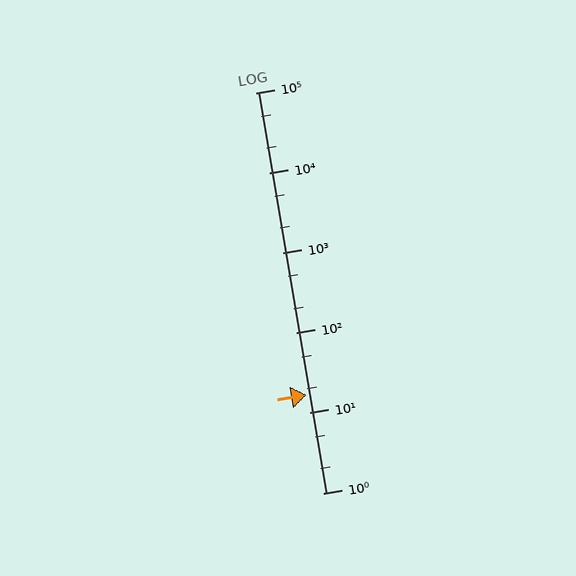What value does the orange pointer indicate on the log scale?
The pointer indicates approximately 17.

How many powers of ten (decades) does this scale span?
The scale spans 5 decades, from 1 to 100000.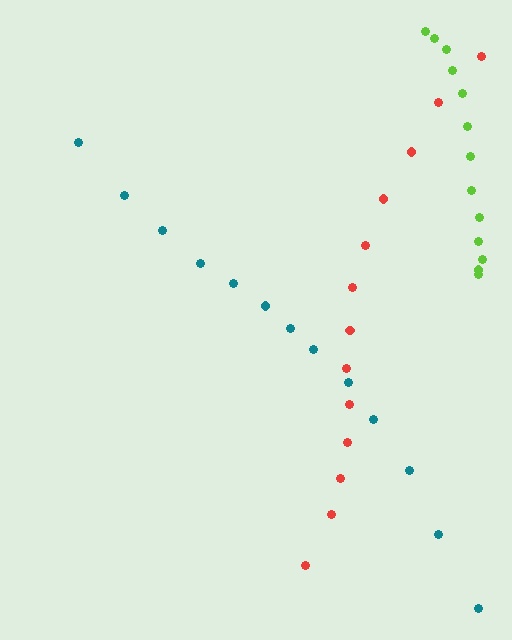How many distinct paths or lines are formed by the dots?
There are 3 distinct paths.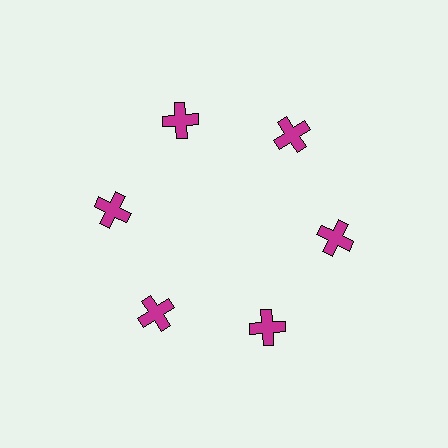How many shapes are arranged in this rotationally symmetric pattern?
There are 6 shapes, arranged in 6 groups of 1.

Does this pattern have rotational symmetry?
Yes, this pattern has 6-fold rotational symmetry. It looks the same after rotating 60 degrees around the center.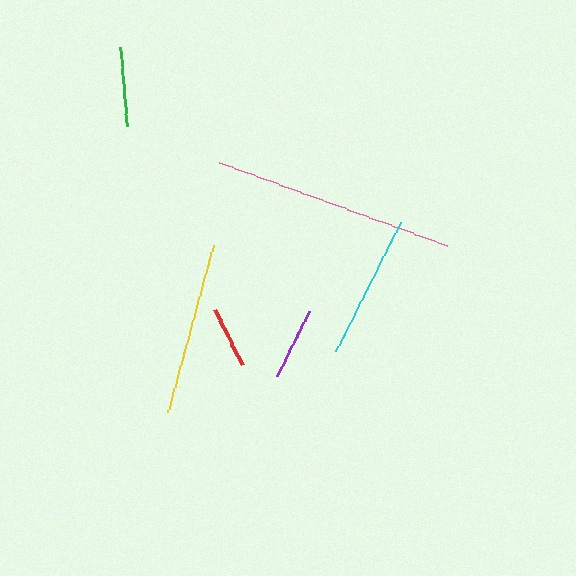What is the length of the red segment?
The red segment is approximately 62 pixels long.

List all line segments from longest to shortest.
From longest to shortest: pink, yellow, cyan, green, purple, red.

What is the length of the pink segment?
The pink segment is approximately 243 pixels long.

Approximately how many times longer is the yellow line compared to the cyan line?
The yellow line is approximately 1.2 times the length of the cyan line.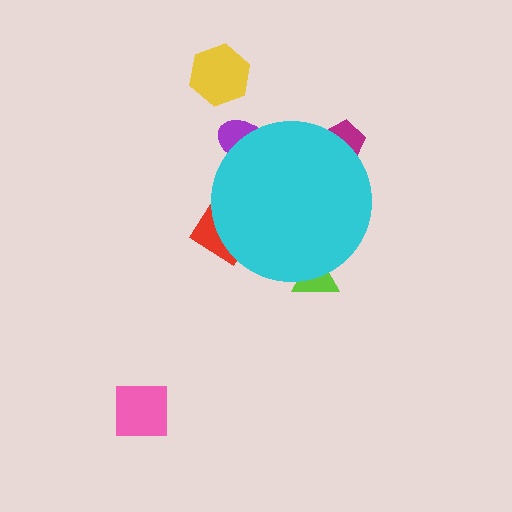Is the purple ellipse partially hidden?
Yes, the purple ellipse is partially hidden behind the cyan circle.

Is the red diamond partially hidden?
Yes, the red diamond is partially hidden behind the cyan circle.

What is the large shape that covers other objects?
A cyan circle.